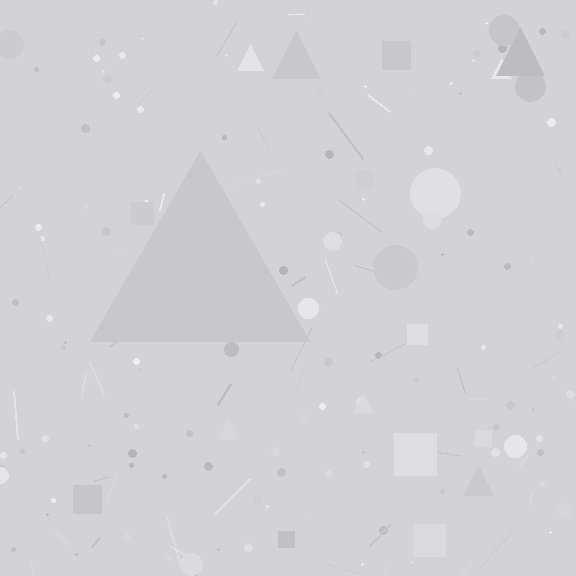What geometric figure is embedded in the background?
A triangle is embedded in the background.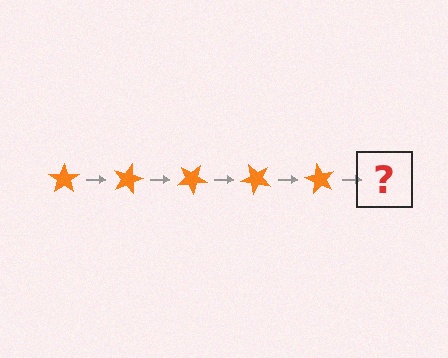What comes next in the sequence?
The next element should be an orange star rotated 75 degrees.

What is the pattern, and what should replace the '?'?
The pattern is that the star rotates 15 degrees each step. The '?' should be an orange star rotated 75 degrees.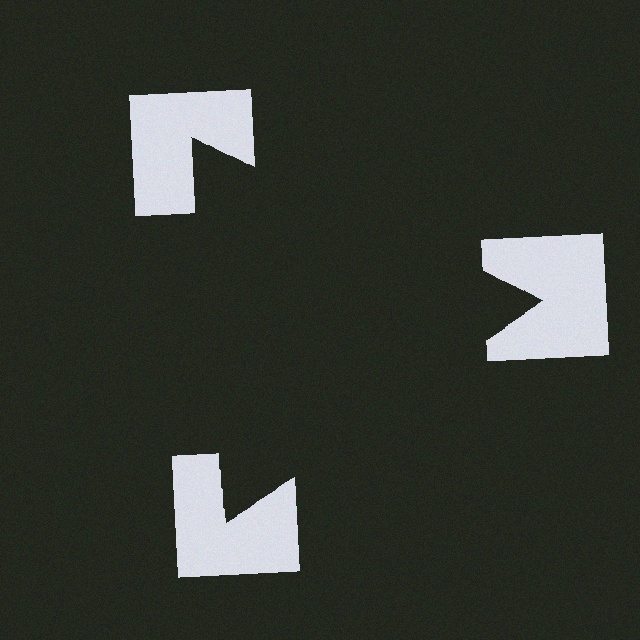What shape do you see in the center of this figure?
An illusory triangle — its edges are inferred from the aligned wedge cuts in the notched squares, not physically drawn.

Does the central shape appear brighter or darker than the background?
It typically appears slightly darker than the background, even though no actual brightness change is drawn.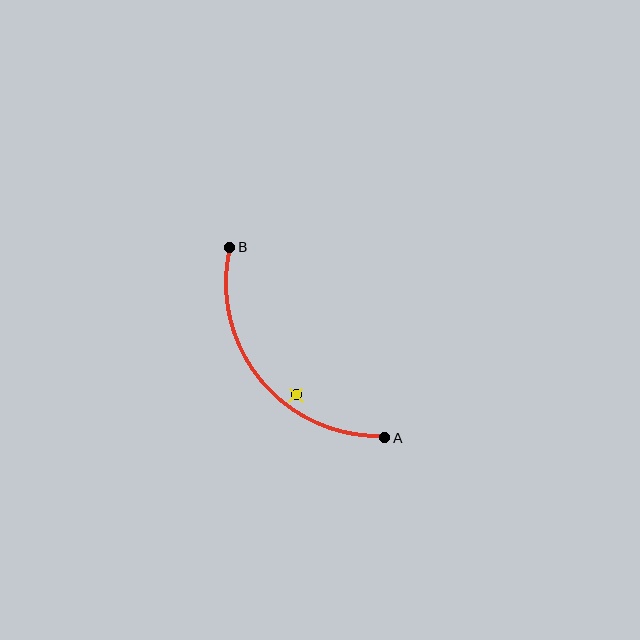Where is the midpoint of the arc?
The arc midpoint is the point on the curve farthest from the straight line joining A and B. It sits below and to the left of that line.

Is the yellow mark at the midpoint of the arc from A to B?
No — the yellow mark does not lie on the arc at all. It sits slightly inside the curve.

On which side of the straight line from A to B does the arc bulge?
The arc bulges below and to the left of the straight line connecting A and B.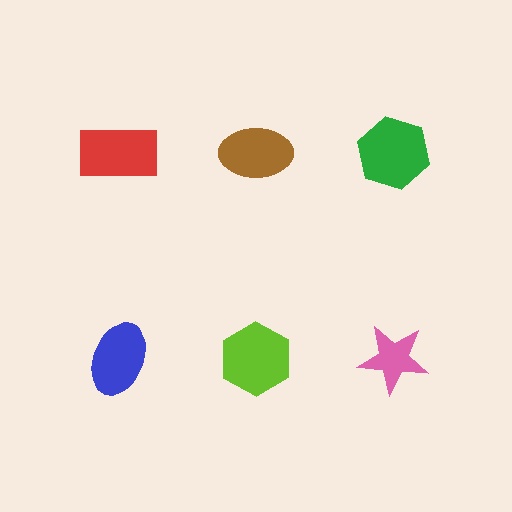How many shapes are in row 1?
3 shapes.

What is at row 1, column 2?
A brown ellipse.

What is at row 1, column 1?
A red rectangle.